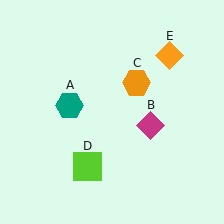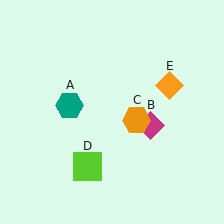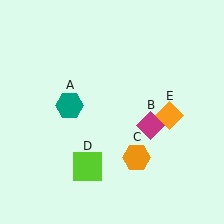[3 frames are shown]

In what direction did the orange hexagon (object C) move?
The orange hexagon (object C) moved down.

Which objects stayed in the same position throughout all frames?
Teal hexagon (object A) and magenta diamond (object B) and lime square (object D) remained stationary.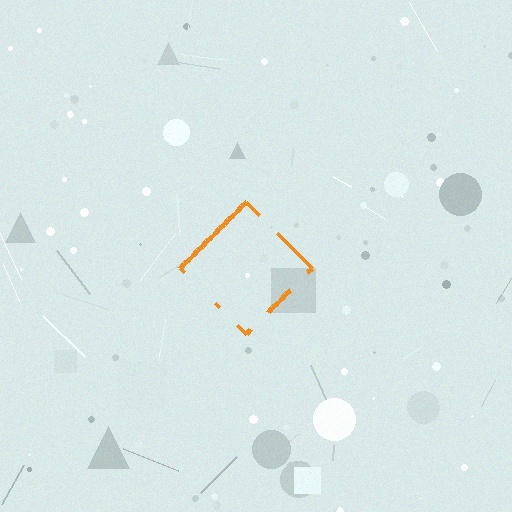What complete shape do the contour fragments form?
The contour fragments form a diamond.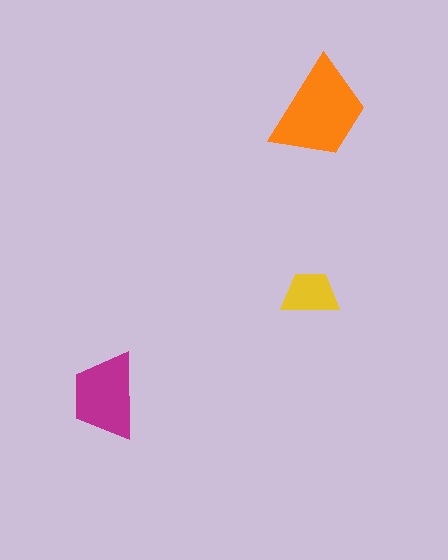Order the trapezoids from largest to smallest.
the orange one, the magenta one, the yellow one.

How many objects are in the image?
There are 3 objects in the image.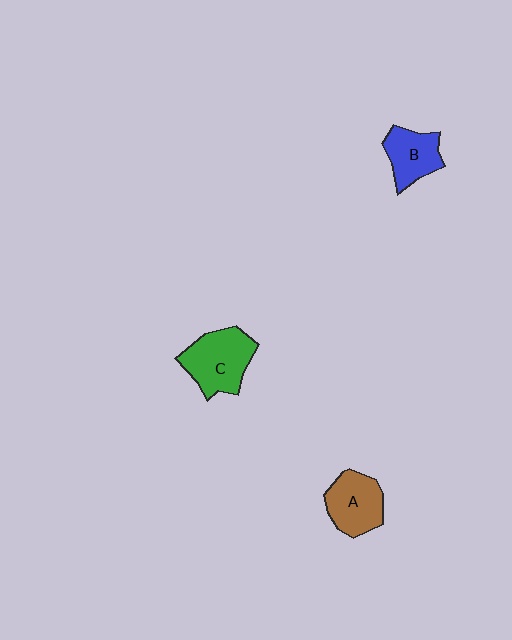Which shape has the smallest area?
Shape B (blue).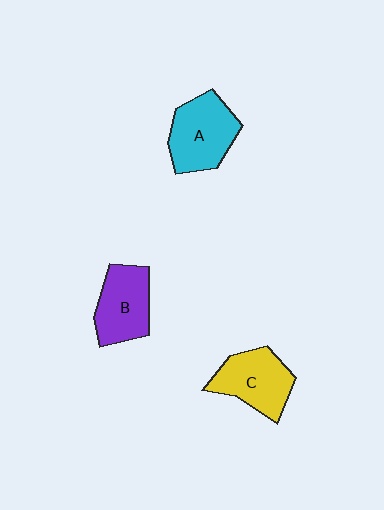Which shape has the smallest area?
Shape B (purple).